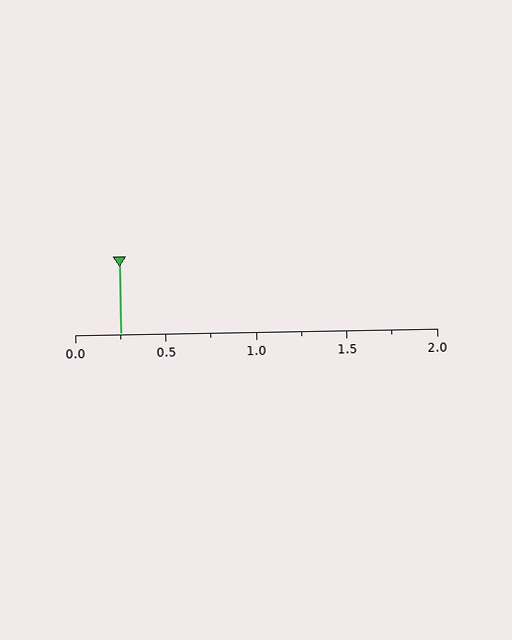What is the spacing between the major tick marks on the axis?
The major ticks are spaced 0.5 apart.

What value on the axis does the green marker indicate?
The marker indicates approximately 0.25.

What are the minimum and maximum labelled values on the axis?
The axis runs from 0.0 to 2.0.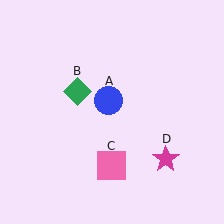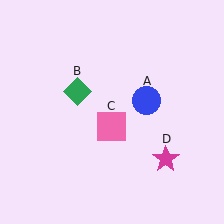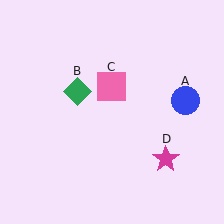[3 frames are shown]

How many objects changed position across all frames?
2 objects changed position: blue circle (object A), pink square (object C).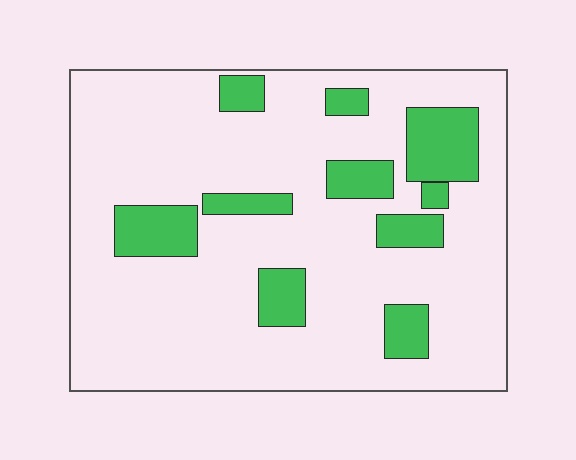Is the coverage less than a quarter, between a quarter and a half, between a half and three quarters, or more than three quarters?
Less than a quarter.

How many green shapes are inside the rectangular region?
10.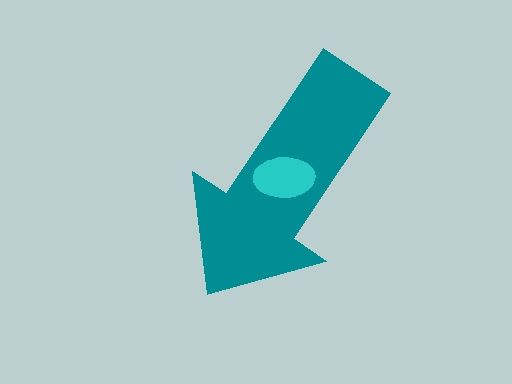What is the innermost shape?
The cyan ellipse.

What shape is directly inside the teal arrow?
The cyan ellipse.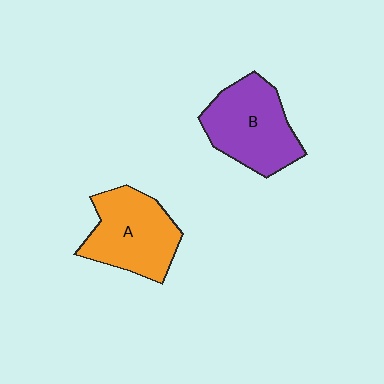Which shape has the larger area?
Shape B (purple).